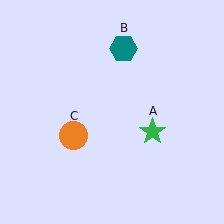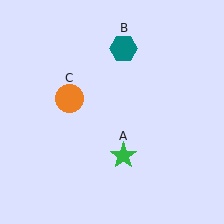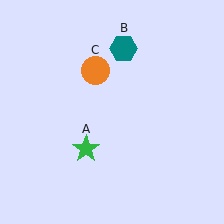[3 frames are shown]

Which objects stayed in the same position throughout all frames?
Teal hexagon (object B) remained stationary.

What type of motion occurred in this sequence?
The green star (object A), orange circle (object C) rotated clockwise around the center of the scene.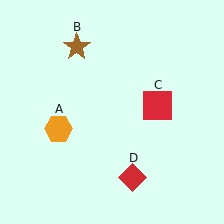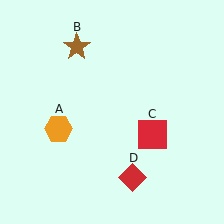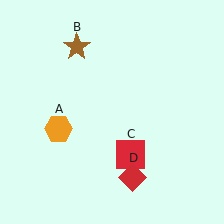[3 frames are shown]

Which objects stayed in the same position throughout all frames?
Orange hexagon (object A) and brown star (object B) and red diamond (object D) remained stationary.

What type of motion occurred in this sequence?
The red square (object C) rotated clockwise around the center of the scene.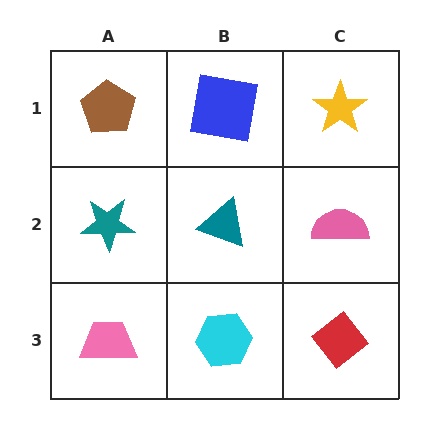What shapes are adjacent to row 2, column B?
A blue square (row 1, column B), a cyan hexagon (row 3, column B), a teal star (row 2, column A), a pink semicircle (row 2, column C).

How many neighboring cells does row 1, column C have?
2.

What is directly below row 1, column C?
A pink semicircle.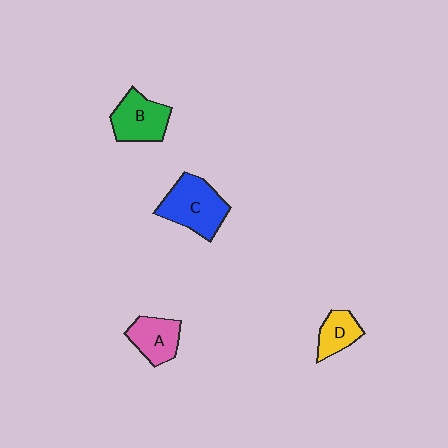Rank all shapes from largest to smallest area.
From largest to smallest: C (blue), B (green), A (pink), D (yellow).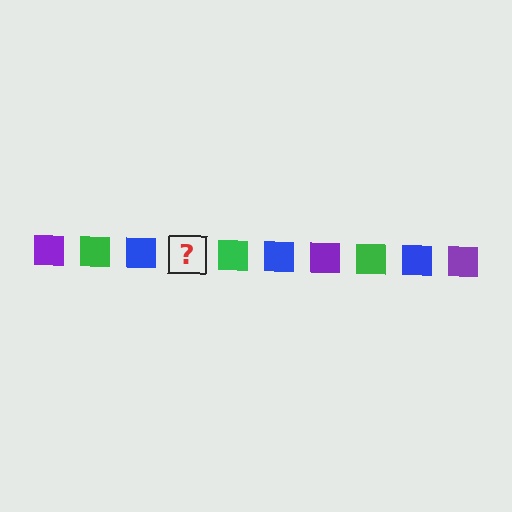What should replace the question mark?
The question mark should be replaced with a purple square.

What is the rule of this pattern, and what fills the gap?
The rule is that the pattern cycles through purple, green, blue squares. The gap should be filled with a purple square.